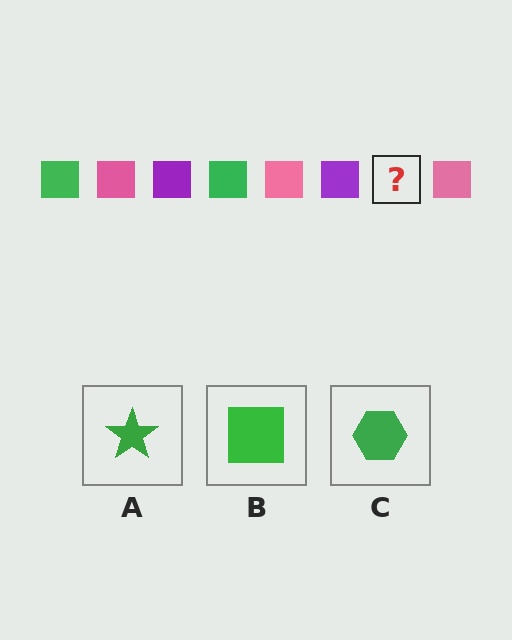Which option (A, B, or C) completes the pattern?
B.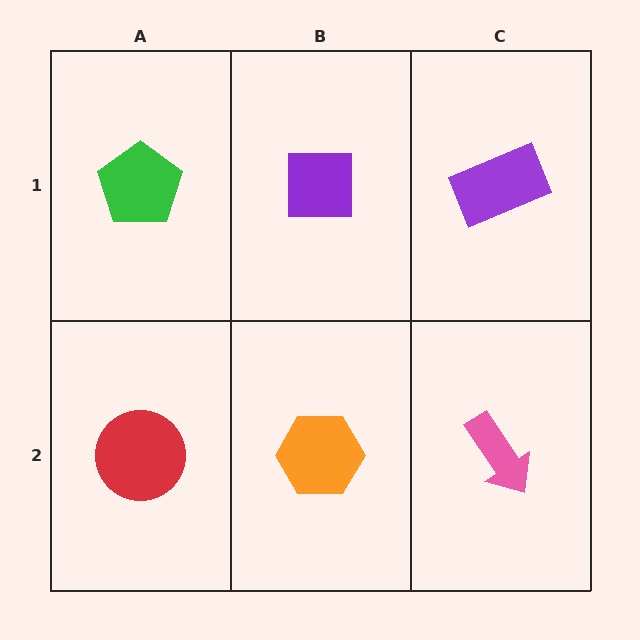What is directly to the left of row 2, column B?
A red circle.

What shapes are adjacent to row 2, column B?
A purple square (row 1, column B), a red circle (row 2, column A), a pink arrow (row 2, column C).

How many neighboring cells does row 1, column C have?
2.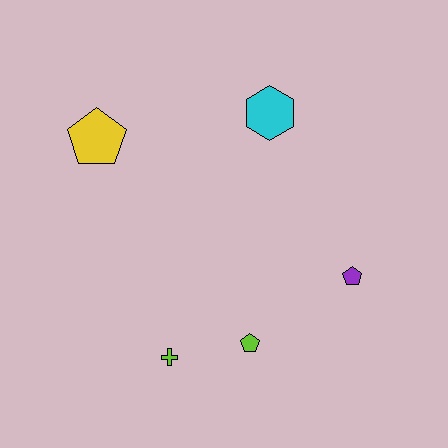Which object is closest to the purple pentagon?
The lime pentagon is closest to the purple pentagon.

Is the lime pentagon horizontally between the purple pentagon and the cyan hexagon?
No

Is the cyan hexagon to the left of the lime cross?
No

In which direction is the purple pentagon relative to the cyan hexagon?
The purple pentagon is below the cyan hexagon.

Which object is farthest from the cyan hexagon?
The lime cross is farthest from the cyan hexagon.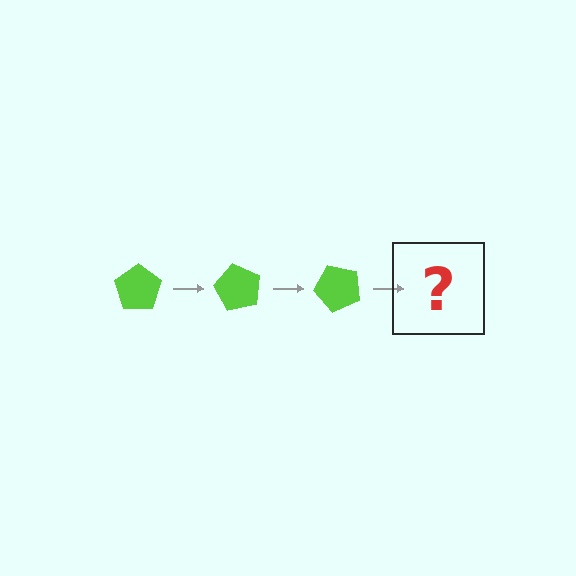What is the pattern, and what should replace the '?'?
The pattern is that the pentagon rotates 60 degrees each step. The '?' should be a lime pentagon rotated 180 degrees.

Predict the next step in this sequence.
The next step is a lime pentagon rotated 180 degrees.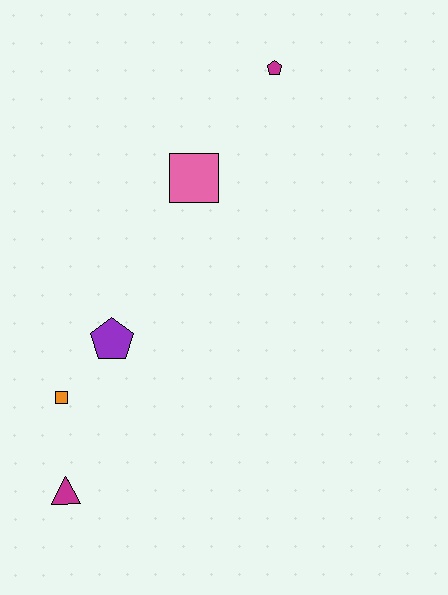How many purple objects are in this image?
There is 1 purple object.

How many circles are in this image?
There are no circles.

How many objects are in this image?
There are 5 objects.